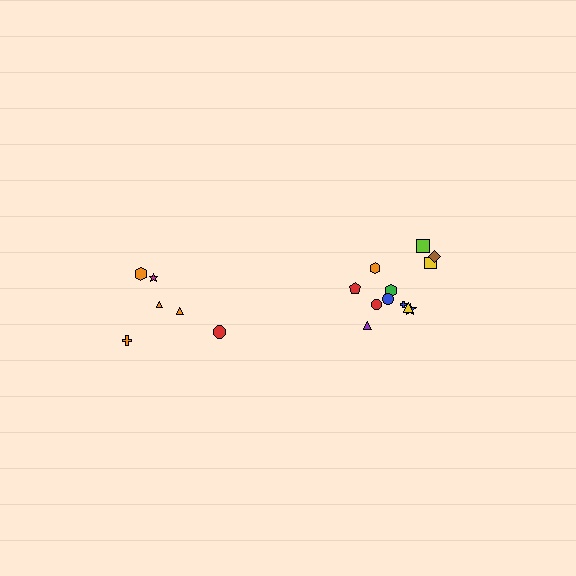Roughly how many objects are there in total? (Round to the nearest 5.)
Roughly 20 objects in total.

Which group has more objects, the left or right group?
The right group.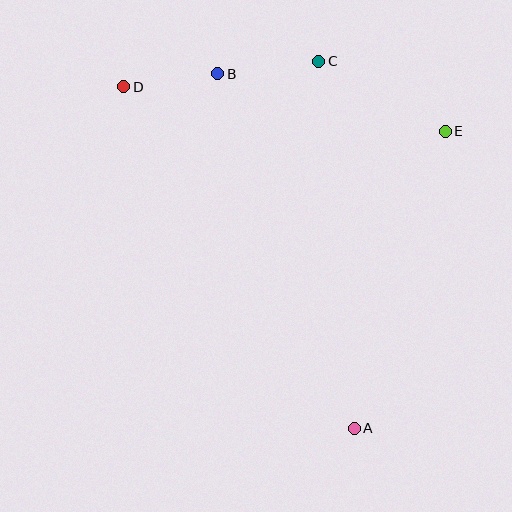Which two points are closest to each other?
Points B and D are closest to each other.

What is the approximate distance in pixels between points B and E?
The distance between B and E is approximately 234 pixels.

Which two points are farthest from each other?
Points A and D are farthest from each other.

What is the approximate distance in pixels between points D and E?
The distance between D and E is approximately 325 pixels.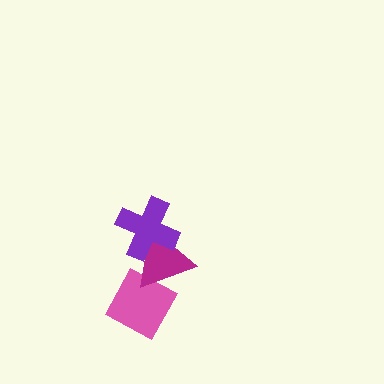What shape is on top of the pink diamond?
The magenta triangle is on top of the pink diamond.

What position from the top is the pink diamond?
The pink diamond is 3rd from the top.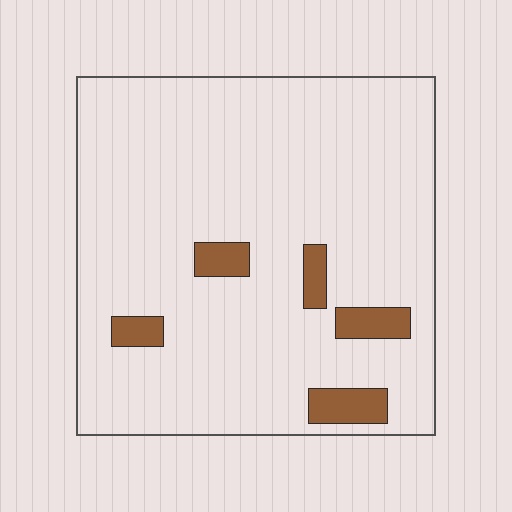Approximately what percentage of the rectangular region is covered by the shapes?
Approximately 10%.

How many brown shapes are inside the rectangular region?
5.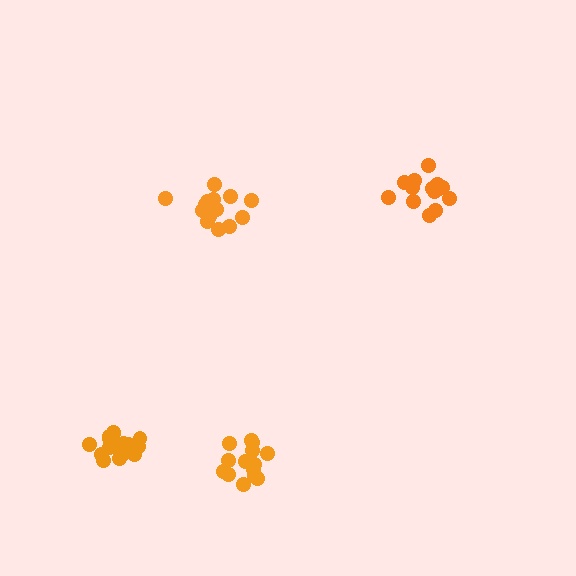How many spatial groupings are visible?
There are 4 spatial groupings.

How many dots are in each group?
Group 1: 18 dots, Group 2: 15 dots, Group 3: 14 dots, Group 4: 15 dots (62 total).